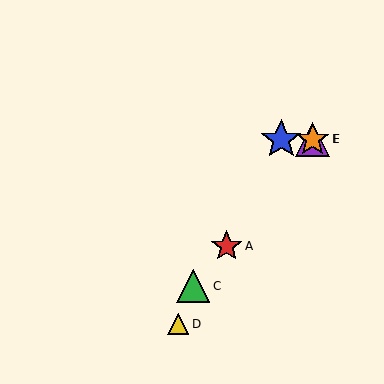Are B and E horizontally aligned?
Yes, both are at y≈139.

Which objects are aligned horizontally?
Objects B, E, F are aligned horizontally.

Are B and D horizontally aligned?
No, B is at y≈139 and D is at y≈324.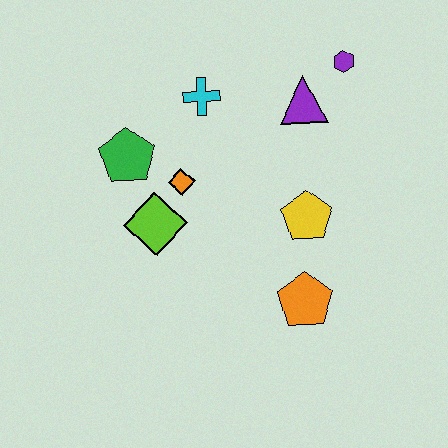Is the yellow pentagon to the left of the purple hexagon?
Yes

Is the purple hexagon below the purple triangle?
No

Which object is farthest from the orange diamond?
The purple hexagon is farthest from the orange diamond.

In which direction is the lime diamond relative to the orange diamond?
The lime diamond is below the orange diamond.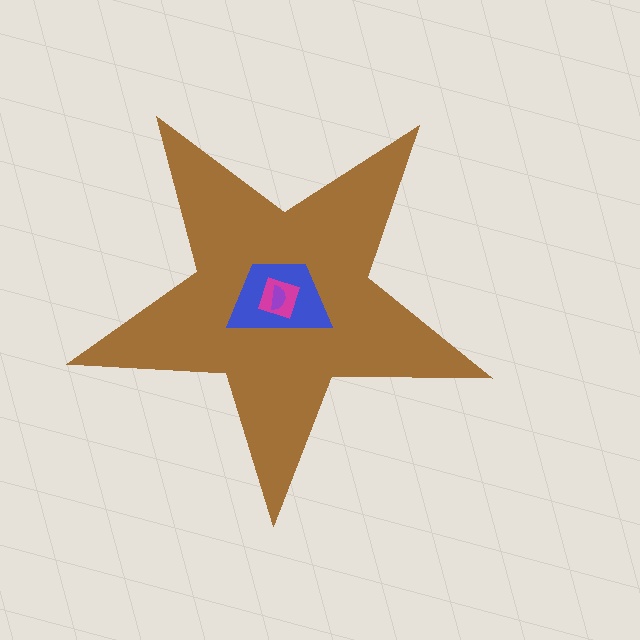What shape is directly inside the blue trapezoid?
The magenta diamond.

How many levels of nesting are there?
4.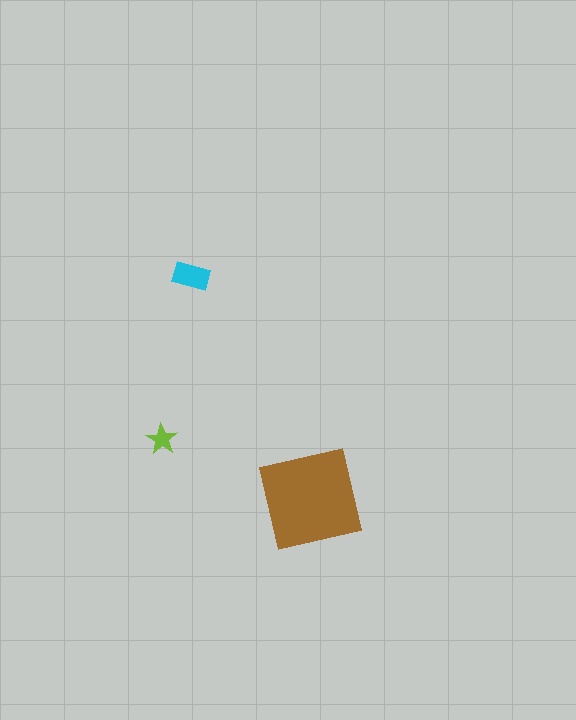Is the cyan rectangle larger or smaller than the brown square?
Smaller.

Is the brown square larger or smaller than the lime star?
Larger.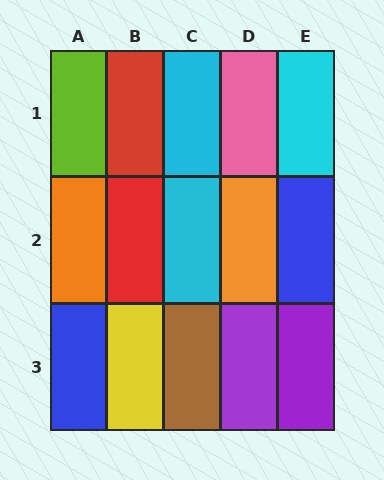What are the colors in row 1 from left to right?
Lime, red, cyan, pink, cyan.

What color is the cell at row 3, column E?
Purple.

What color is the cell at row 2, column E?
Blue.